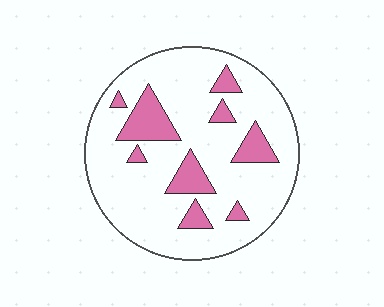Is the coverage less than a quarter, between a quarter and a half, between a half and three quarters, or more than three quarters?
Less than a quarter.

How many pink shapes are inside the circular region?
9.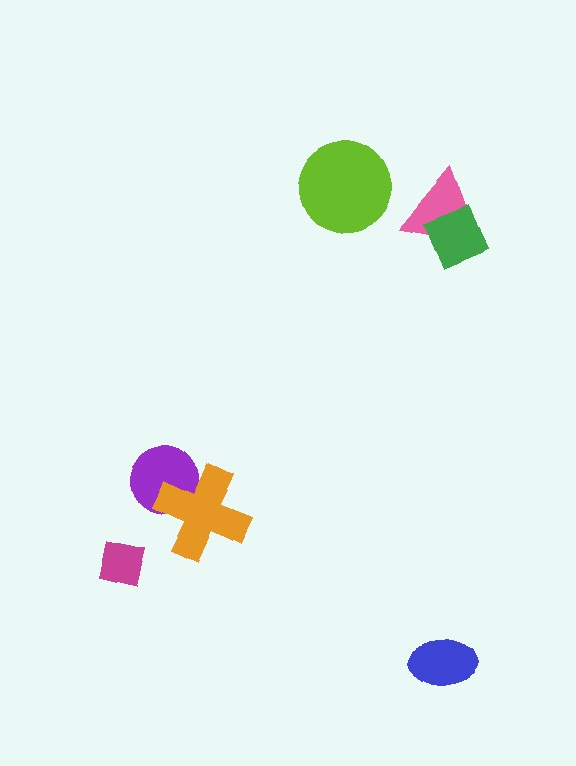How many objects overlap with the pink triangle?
1 object overlaps with the pink triangle.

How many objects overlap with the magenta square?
0 objects overlap with the magenta square.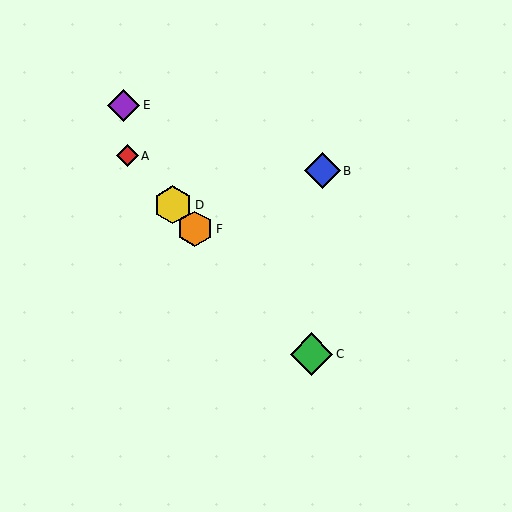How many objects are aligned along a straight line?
4 objects (A, C, D, F) are aligned along a straight line.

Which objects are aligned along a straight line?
Objects A, C, D, F are aligned along a straight line.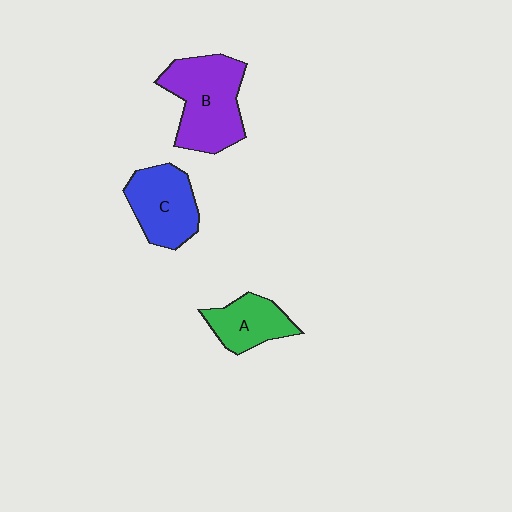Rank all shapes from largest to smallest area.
From largest to smallest: B (purple), C (blue), A (green).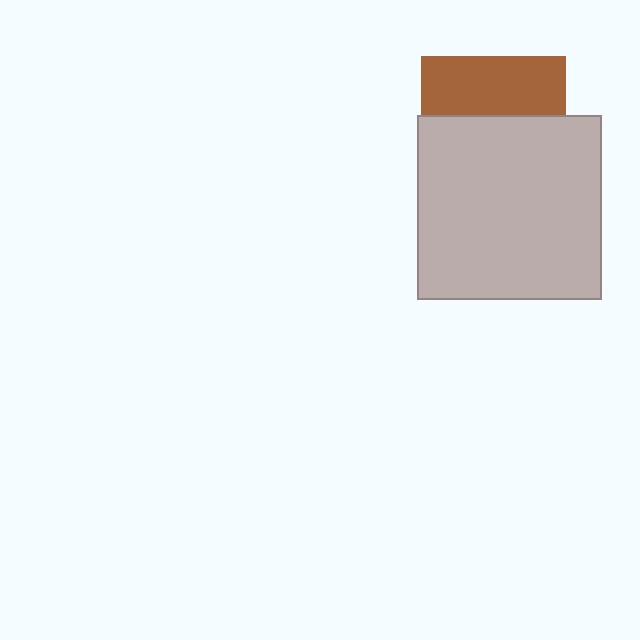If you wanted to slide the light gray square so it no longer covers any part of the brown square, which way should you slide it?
Slide it down — that is the most direct way to separate the two shapes.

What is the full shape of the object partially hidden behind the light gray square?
The partially hidden object is a brown square.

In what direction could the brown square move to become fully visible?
The brown square could move up. That would shift it out from behind the light gray square entirely.